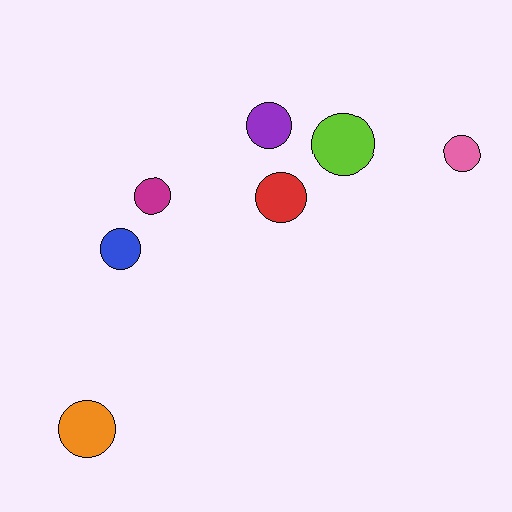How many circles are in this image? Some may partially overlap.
There are 7 circles.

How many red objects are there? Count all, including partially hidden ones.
There is 1 red object.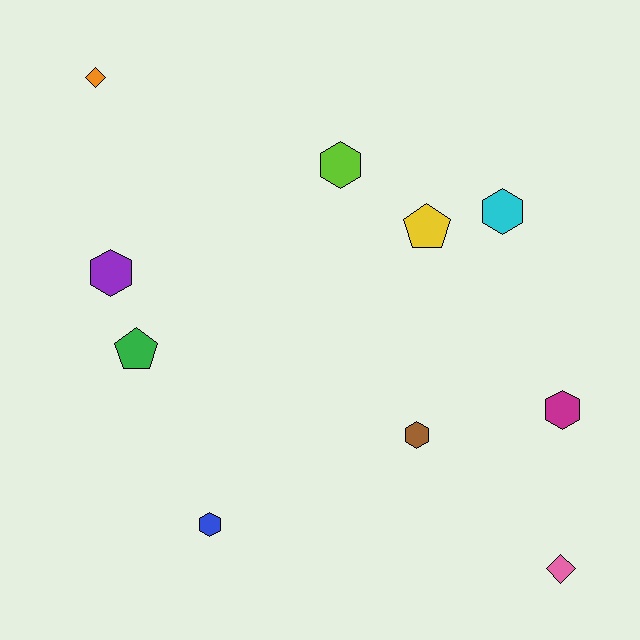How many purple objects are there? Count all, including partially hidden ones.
There is 1 purple object.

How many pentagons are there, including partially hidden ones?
There are 2 pentagons.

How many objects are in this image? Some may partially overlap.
There are 10 objects.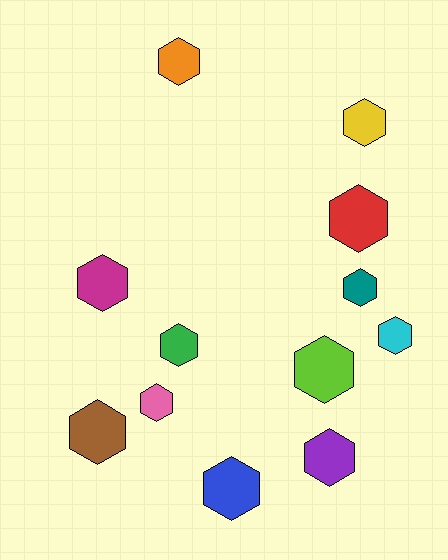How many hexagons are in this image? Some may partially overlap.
There are 12 hexagons.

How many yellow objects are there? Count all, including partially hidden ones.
There is 1 yellow object.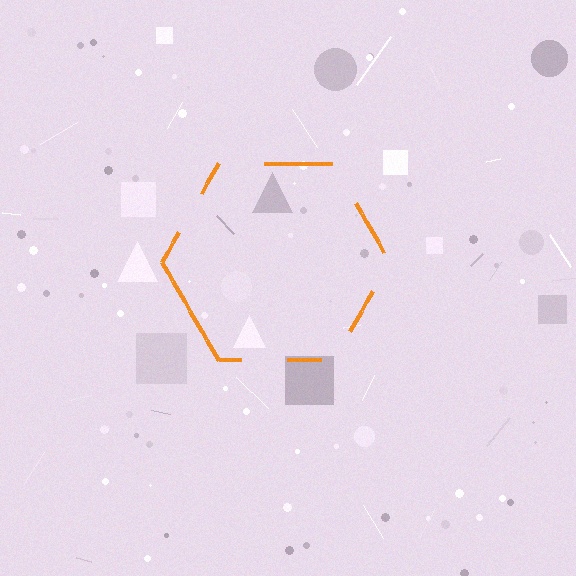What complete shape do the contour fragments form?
The contour fragments form a hexagon.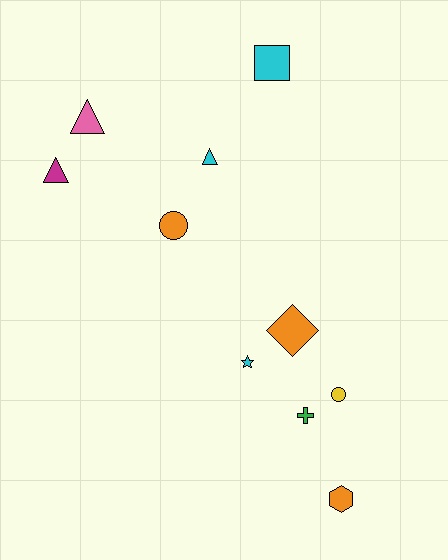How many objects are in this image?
There are 10 objects.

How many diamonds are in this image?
There is 1 diamond.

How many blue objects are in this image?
There are no blue objects.